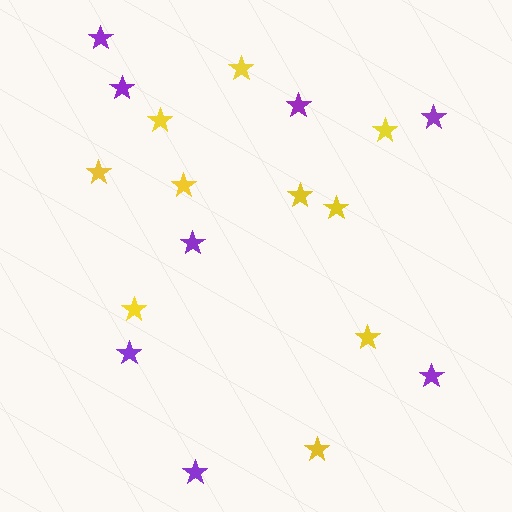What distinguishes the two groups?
There are 2 groups: one group of yellow stars (10) and one group of purple stars (8).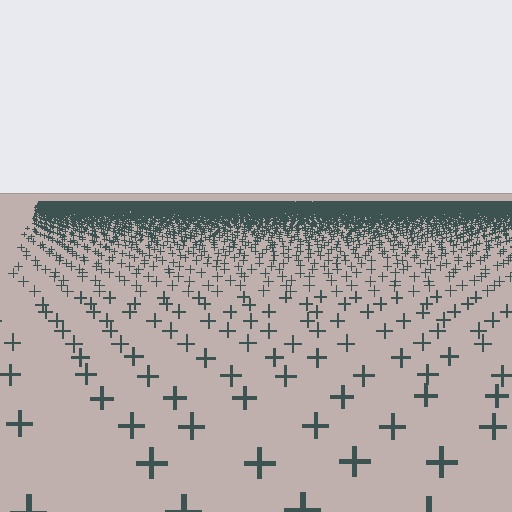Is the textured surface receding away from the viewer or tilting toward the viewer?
The surface is receding away from the viewer. Texture elements get smaller and denser toward the top.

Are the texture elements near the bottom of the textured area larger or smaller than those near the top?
Larger. Near the bottom, elements are closer to the viewer and appear at a bigger on-screen size.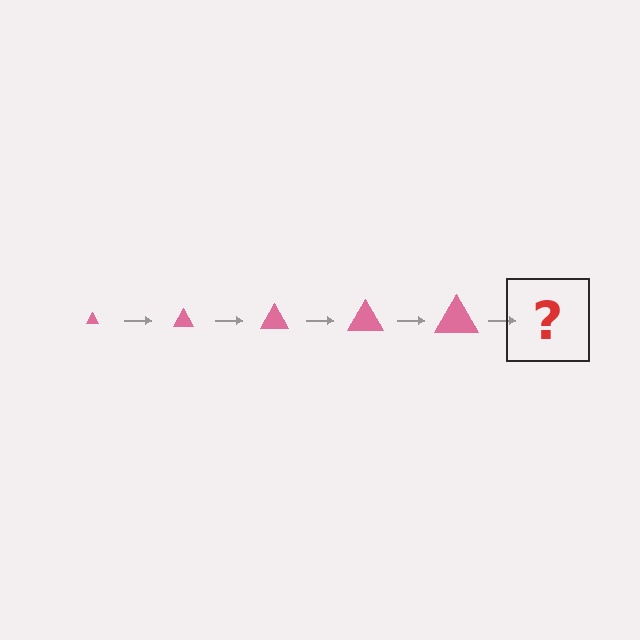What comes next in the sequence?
The next element should be a pink triangle, larger than the previous one.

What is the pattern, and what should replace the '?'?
The pattern is that the triangle gets progressively larger each step. The '?' should be a pink triangle, larger than the previous one.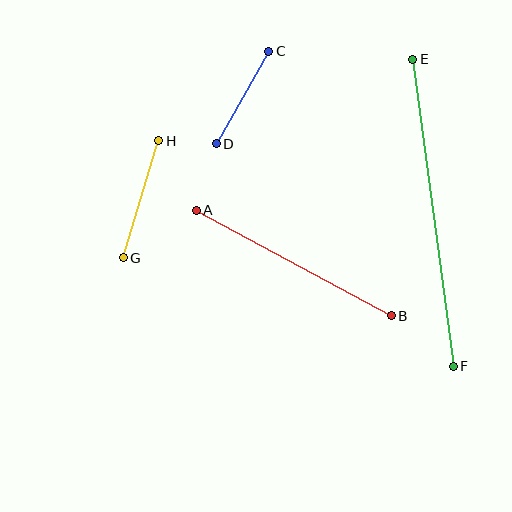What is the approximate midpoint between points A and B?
The midpoint is at approximately (294, 263) pixels.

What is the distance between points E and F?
The distance is approximately 309 pixels.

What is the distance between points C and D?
The distance is approximately 106 pixels.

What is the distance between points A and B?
The distance is approximately 222 pixels.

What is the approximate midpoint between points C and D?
The midpoint is at approximately (242, 98) pixels.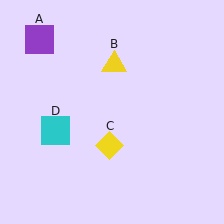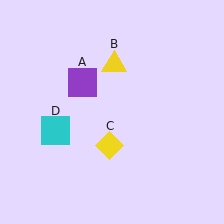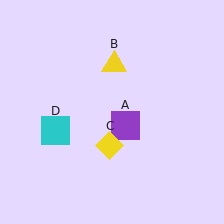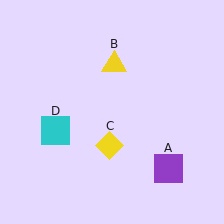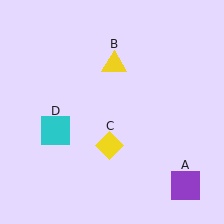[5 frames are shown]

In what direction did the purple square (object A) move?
The purple square (object A) moved down and to the right.